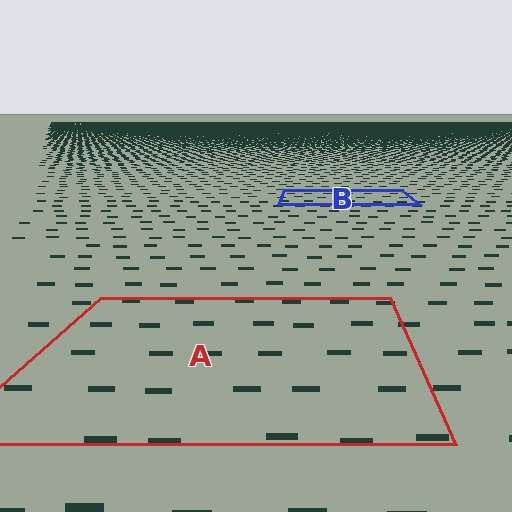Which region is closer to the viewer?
Region A is closer. The texture elements there are larger and more spread out.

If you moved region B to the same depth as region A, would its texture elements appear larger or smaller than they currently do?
They would appear larger. At a closer depth, the same texture elements are projected at a bigger on-screen size.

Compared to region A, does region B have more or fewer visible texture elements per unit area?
Region B has more texture elements per unit area — they are packed more densely because it is farther away.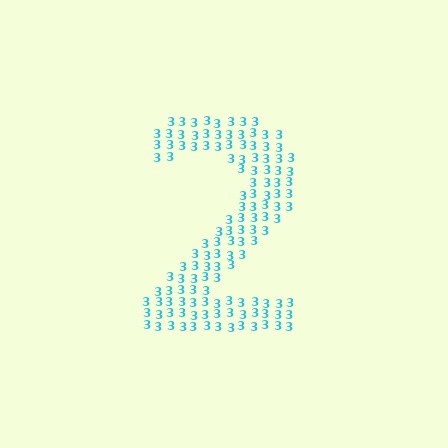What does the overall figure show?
The overall figure shows the digit 2.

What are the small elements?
The small elements are digit 3's.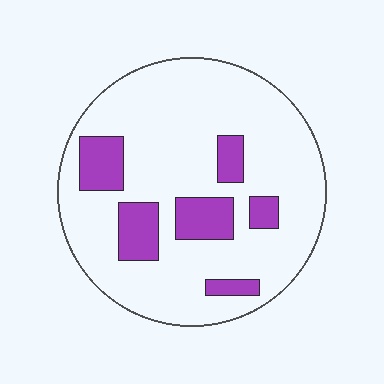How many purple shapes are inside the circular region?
6.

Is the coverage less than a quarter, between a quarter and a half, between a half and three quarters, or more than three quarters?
Less than a quarter.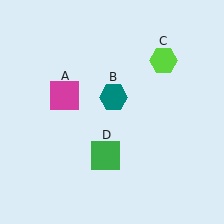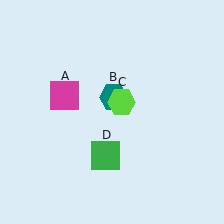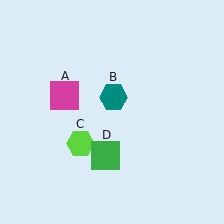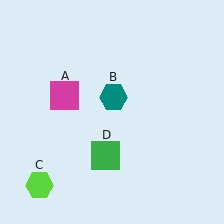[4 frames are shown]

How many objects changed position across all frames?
1 object changed position: lime hexagon (object C).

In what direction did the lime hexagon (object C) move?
The lime hexagon (object C) moved down and to the left.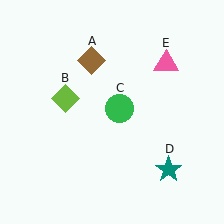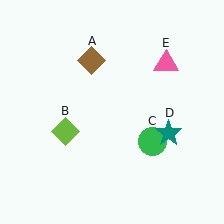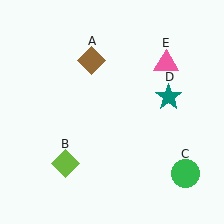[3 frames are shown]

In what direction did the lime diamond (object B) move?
The lime diamond (object B) moved down.